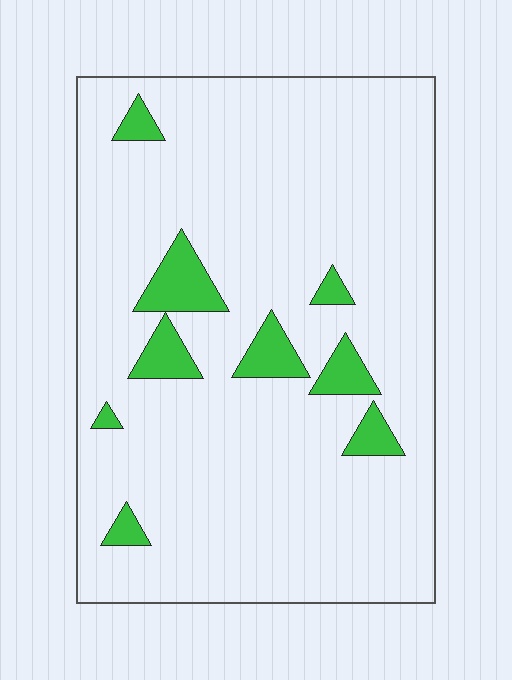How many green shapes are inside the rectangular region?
9.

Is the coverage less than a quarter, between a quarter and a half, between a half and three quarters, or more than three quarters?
Less than a quarter.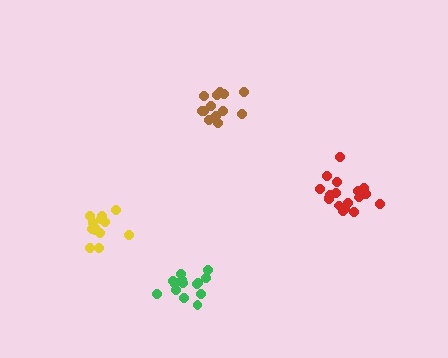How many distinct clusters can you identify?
There are 4 distinct clusters.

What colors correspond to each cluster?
The clusters are colored: brown, yellow, red, green.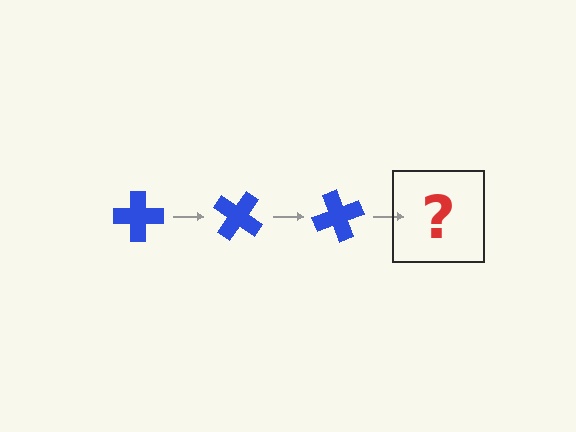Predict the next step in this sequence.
The next step is a blue cross rotated 105 degrees.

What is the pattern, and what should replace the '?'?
The pattern is that the cross rotates 35 degrees each step. The '?' should be a blue cross rotated 105 degrees.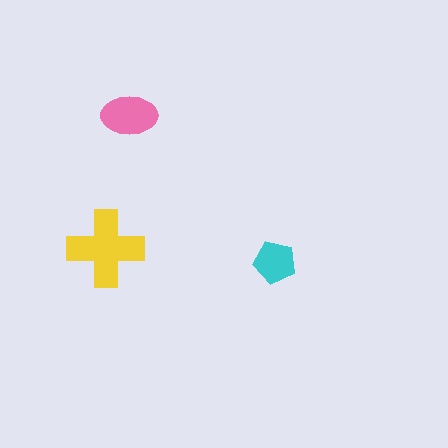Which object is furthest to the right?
The cyan pentagon is rightmost.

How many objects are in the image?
There are 3 objects in the image.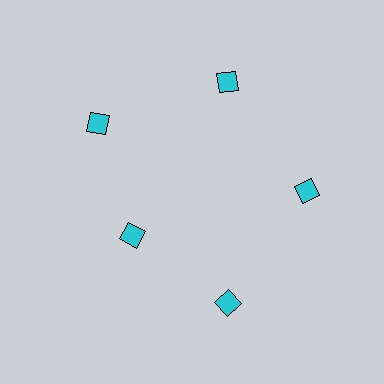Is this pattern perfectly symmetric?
No. The 5 cyan diamonds are arranged in a ring, but one element near the 8 o'clock position is pulled inward toward the center, breaking the 5-fold rotational symmetry.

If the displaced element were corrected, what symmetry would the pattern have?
It would have 5-fold rotational symmetry — the pattern would map onto itself every 72 degrees.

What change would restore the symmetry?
The symmetry would be restored by moving it outward, back onto the ring so that all 5 diamonds sit at equal angles and equal distance from the center.